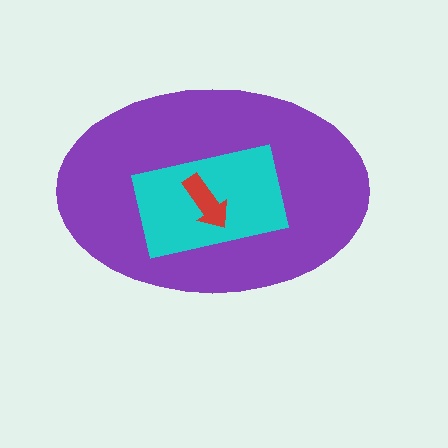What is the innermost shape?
The red arrow.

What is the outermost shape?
The purple ellipse.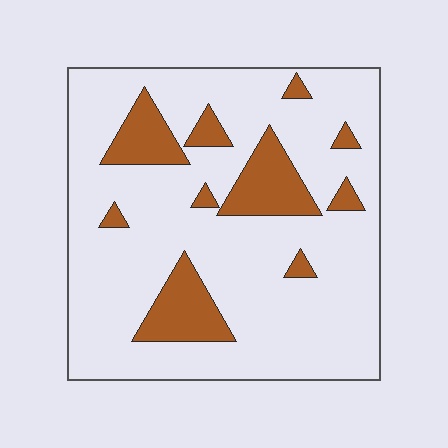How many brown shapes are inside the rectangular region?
10.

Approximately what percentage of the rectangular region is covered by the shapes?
Approximately 20%.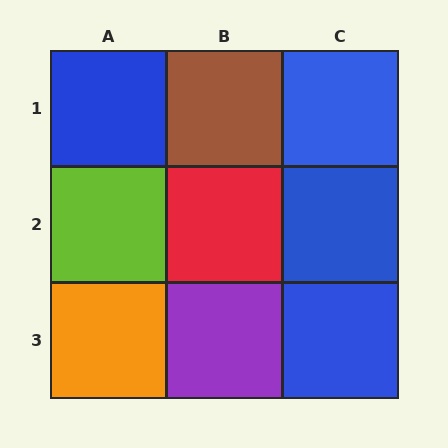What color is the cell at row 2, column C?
Blue.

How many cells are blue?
4 cells are blue.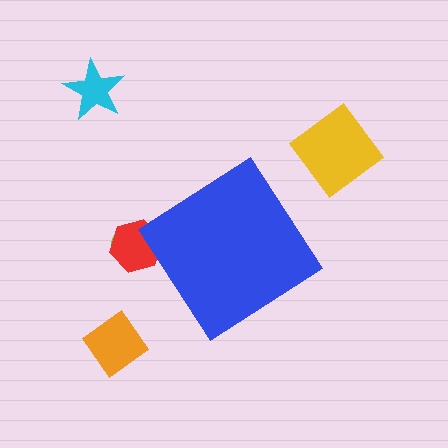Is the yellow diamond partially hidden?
No, the yellow diamond is fully visible.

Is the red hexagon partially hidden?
Yes, the red hexagon is partially hidden behind the blue diamond.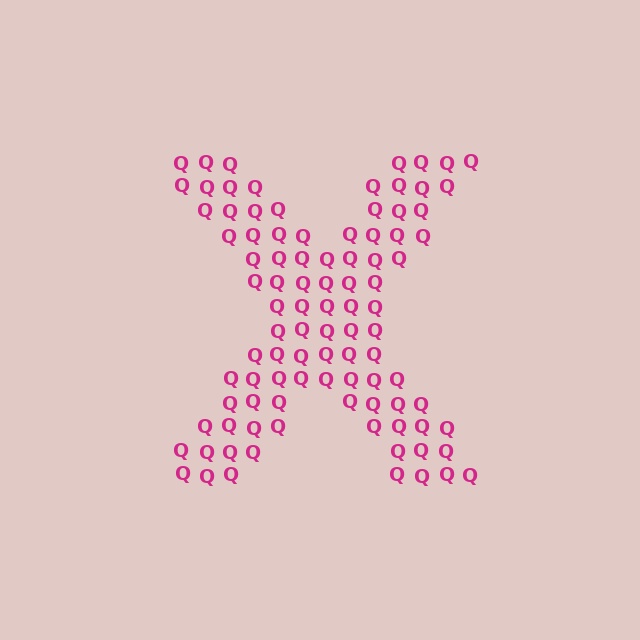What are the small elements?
The small elements are letter Q's.